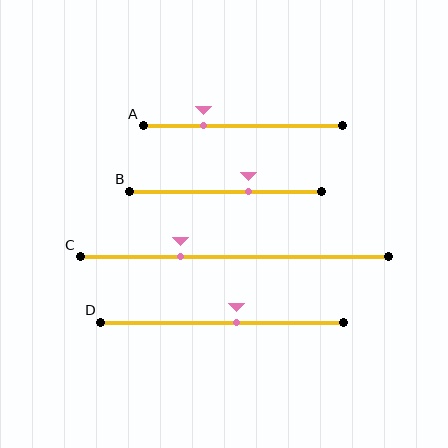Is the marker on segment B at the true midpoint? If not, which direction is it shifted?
No, the marker on segment B is shifted to the right by about 12% of the segment length.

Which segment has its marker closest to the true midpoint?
Segment D has its marker closest to the true midpoint.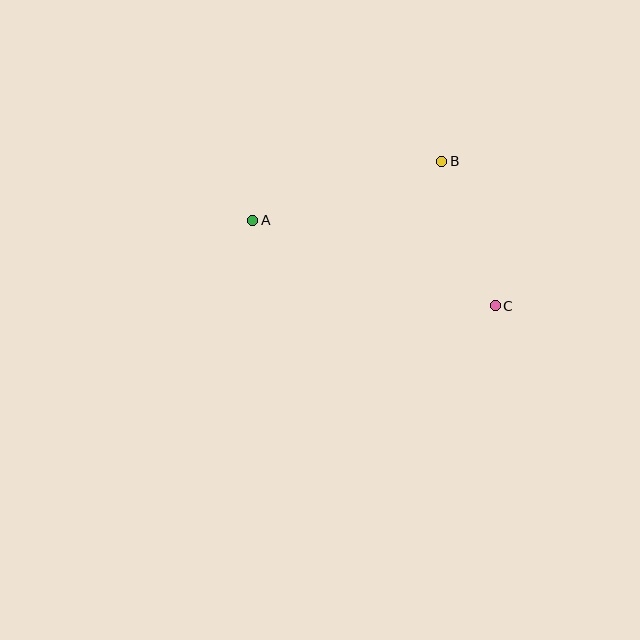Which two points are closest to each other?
Points B and C are closest to each other.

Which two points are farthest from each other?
Points A and C are farthest from each other.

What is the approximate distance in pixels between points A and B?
The distance between A and B is approximately 198 pixels.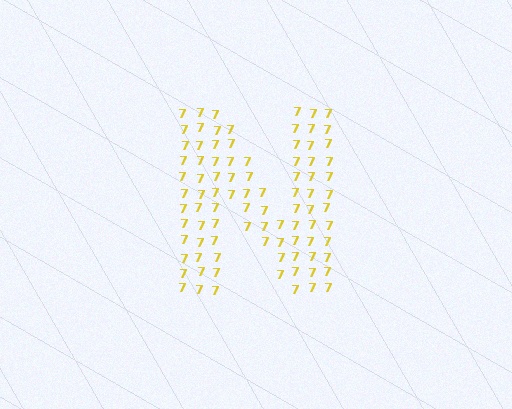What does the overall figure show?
The overall figure shows the letter N.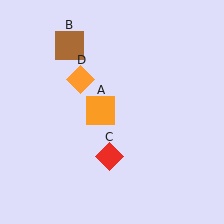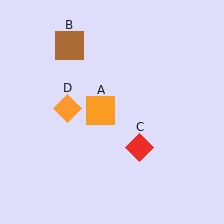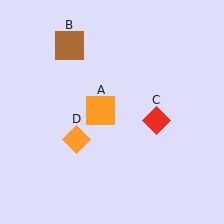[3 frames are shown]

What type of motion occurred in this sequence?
The red diamond (object C), orange diamond (object D) rotated counterclockwise around the center of the scene.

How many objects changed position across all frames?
2 objects changed position: red diamond (object C), orange diamond (object D).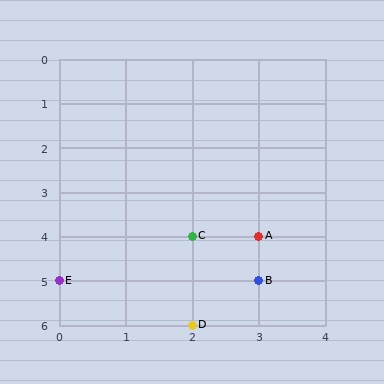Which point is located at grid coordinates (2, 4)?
Point C is at (2, 4).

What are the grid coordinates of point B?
Point B is at grid coordinates (3, 5).